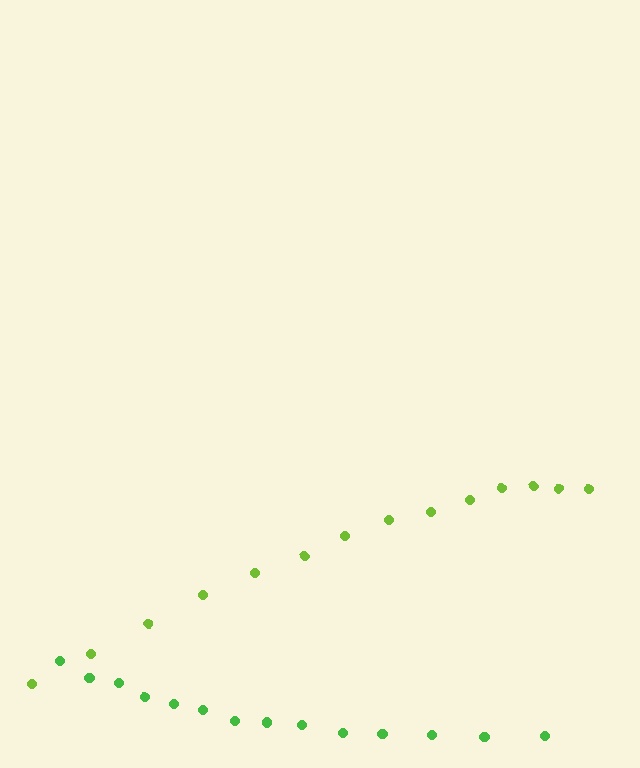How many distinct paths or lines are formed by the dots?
There are 2 distinct paths.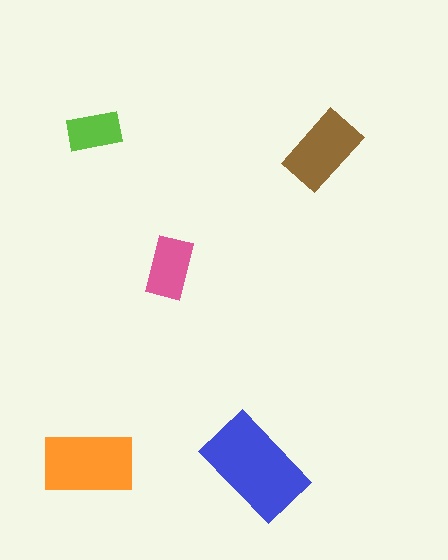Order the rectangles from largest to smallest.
the blue one, the orange one, the brown one, the pink one, the lime one.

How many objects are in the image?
There are 5 objects in the image.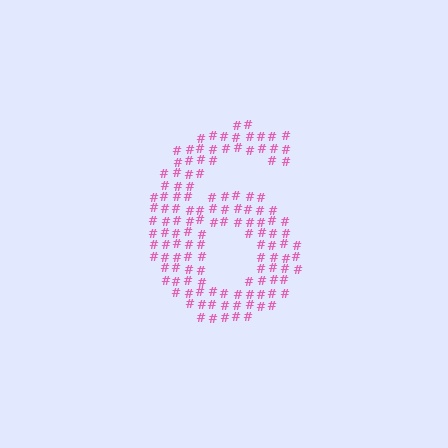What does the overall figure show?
The overall figure shows the digit 6.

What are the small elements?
The small elements are hash symbols.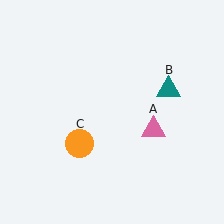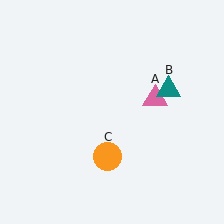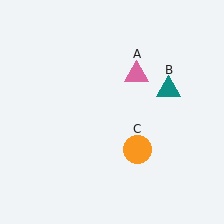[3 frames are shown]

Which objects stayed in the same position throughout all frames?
Teal triangle (object B) remained stationary.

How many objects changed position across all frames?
2 objects changed position: pink triangle (object A), orange circle (object C).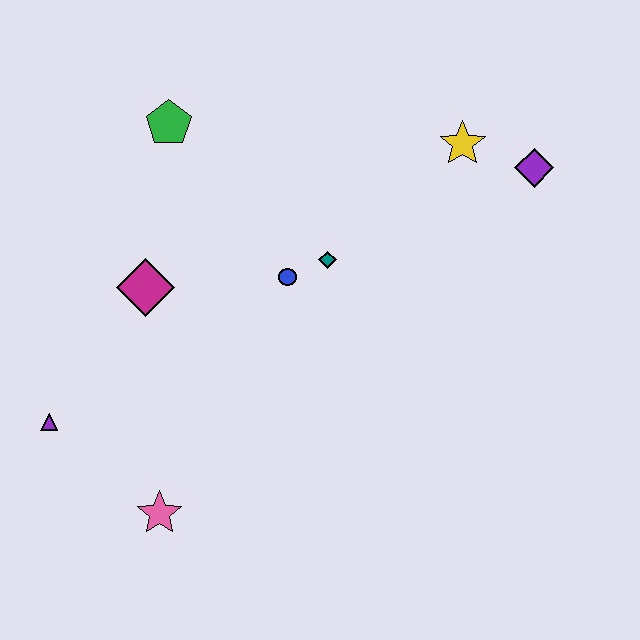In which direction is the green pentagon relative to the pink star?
The green pentagon is above the pink star.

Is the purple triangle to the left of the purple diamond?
Yes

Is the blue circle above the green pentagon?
No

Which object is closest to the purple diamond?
The yellow star is closest to the purple diamond.